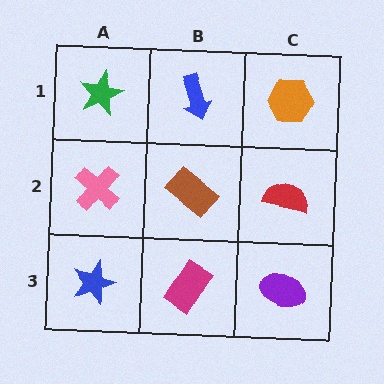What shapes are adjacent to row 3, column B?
A brown rectangle (row 2, column B), a blue star (row 3, column A), a purple ellipse (row 3, column C).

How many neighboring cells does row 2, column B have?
4.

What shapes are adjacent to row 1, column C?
A red semicircle (row 2, column C), a blue arrow (row 1, column B).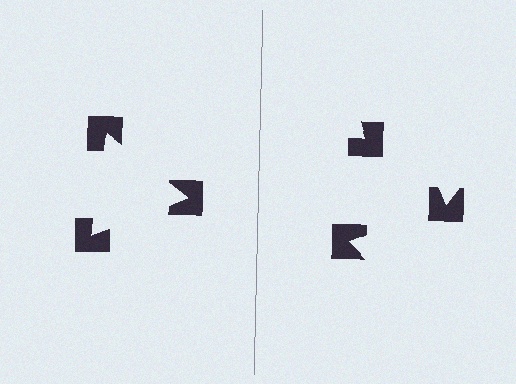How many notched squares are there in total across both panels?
6 — 3 on each side.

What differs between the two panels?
The notched squares are positioned identically on both sides; only the wedge orientations differ. On the left they align to a triangle; on the right they are misaligned.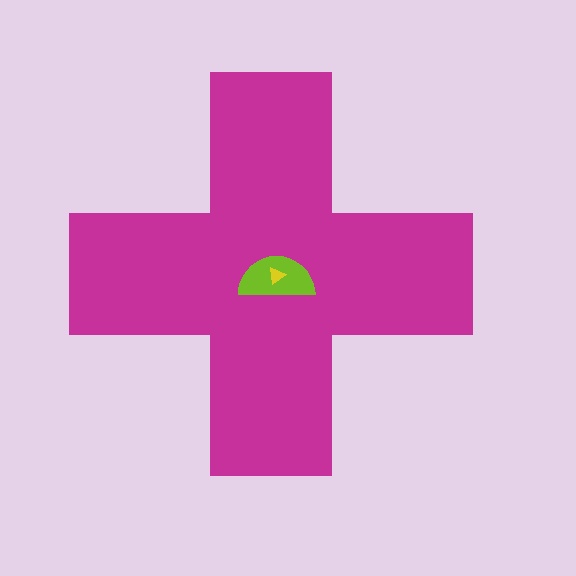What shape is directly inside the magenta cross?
The lime semicircle.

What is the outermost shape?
The magenta cross.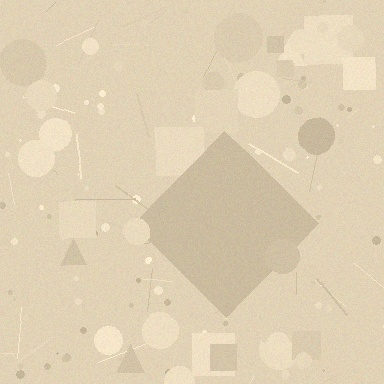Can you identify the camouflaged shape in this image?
The camouflaged shape is a diamond.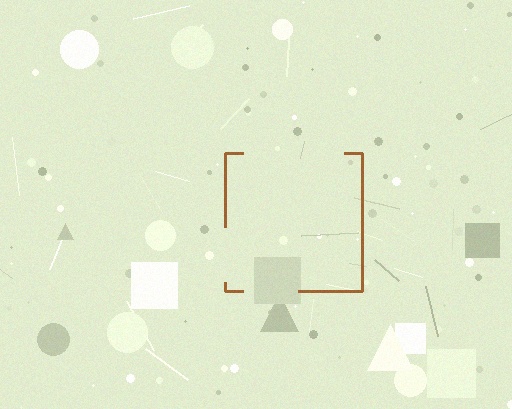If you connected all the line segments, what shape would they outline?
They would outline a square.